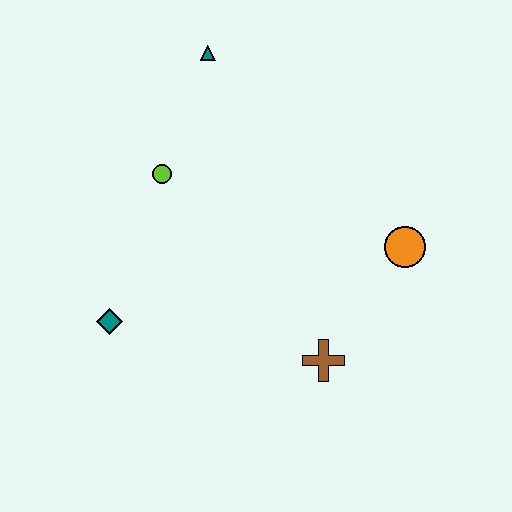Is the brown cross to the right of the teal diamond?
Yes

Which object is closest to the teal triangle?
The lime circle is closest to the teal triangle.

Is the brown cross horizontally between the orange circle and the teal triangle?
Yes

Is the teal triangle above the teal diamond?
Yes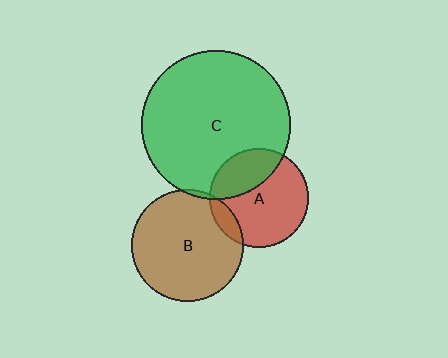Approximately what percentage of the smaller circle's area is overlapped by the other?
Approximately 5%.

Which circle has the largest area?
Circle C (green).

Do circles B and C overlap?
Yes.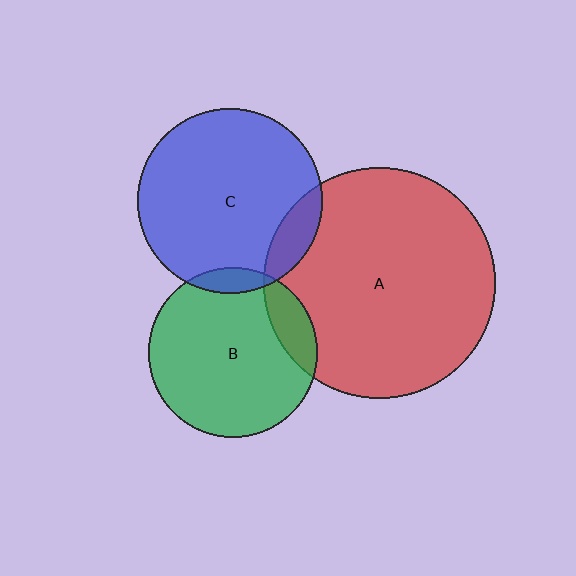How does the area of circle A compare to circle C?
Approximately 1.6 times.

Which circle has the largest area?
Circle A (red).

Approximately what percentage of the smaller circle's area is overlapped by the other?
Approximately 10%.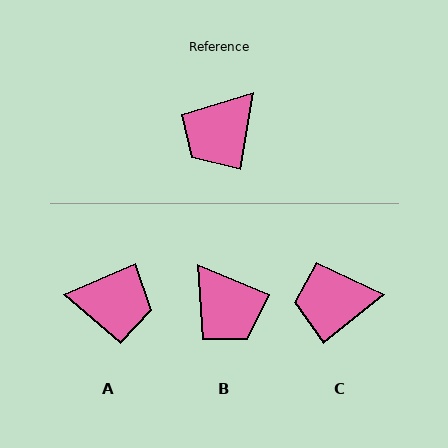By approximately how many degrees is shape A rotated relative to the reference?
Approximately 123 degrees counter-clockwise.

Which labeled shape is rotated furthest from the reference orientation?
A, about 123 degrees away.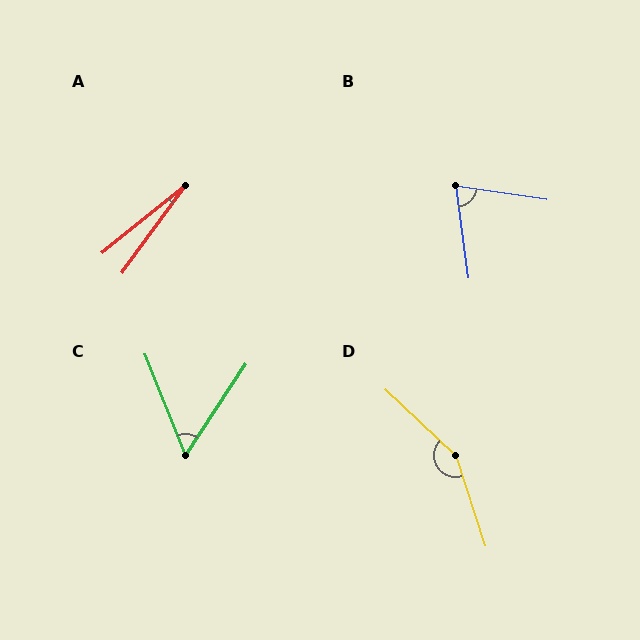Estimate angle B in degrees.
Approximately 74 degrees.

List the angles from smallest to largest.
A (15°), C (55°), B (74°), D (151°).